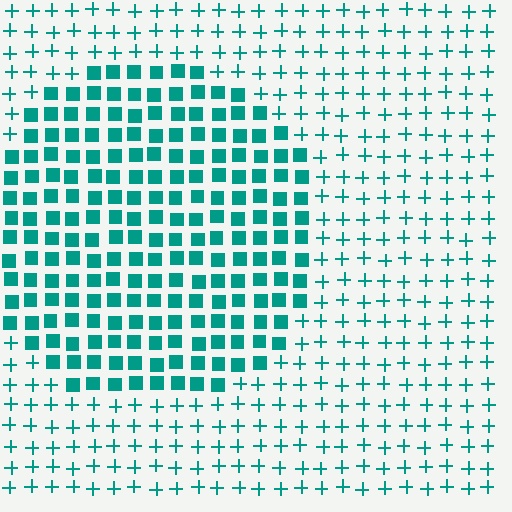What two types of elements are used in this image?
The image uses squares inside the circle region and plus signs outside it.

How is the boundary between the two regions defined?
The boundary is defined by a change in element shape: squares inside vs. plus signs outside. All elements share the same color and spacing.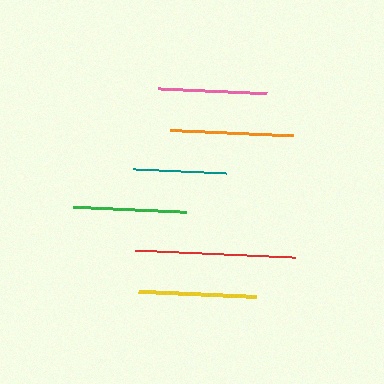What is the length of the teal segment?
The teal segment is approximately 93 pixels long.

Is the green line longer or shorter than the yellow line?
The yellow line is longer than the green line.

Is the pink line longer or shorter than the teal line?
The pink line is longer than the teal line.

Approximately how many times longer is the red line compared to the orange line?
The red line is approximately 1.3 times the length of the orange line.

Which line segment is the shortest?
The teal line is the shortest at approximately 93 pixels.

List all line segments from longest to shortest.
From longest to shortest: red, orange, yellow, green, pink, teal.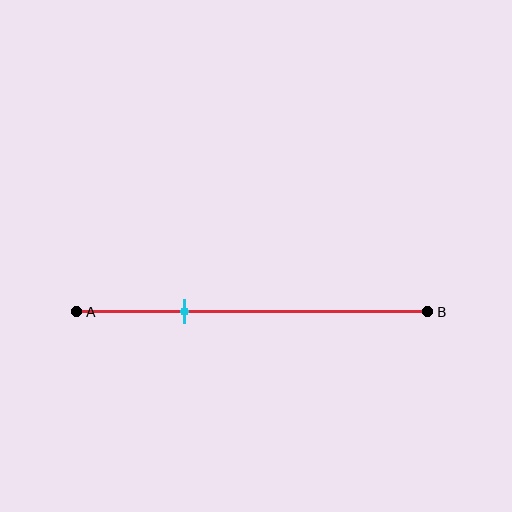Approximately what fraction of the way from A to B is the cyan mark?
The cyan mark is approximately 30% of the way from A to B.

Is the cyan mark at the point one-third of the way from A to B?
Yes, the mark is approximately at the one-third point.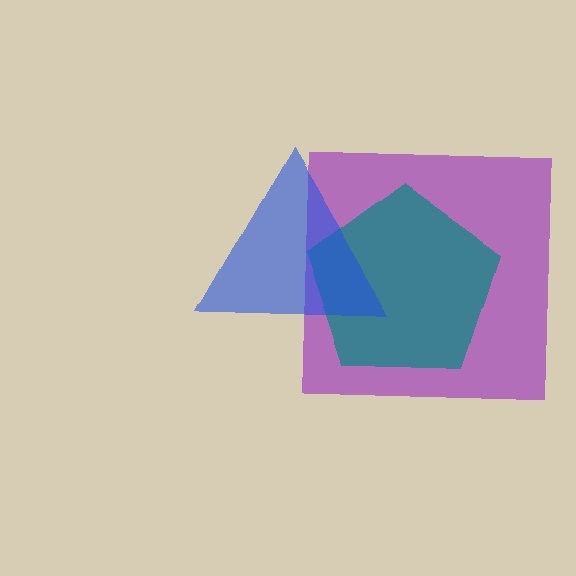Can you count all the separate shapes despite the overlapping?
Yes, there are 3 separate shapes.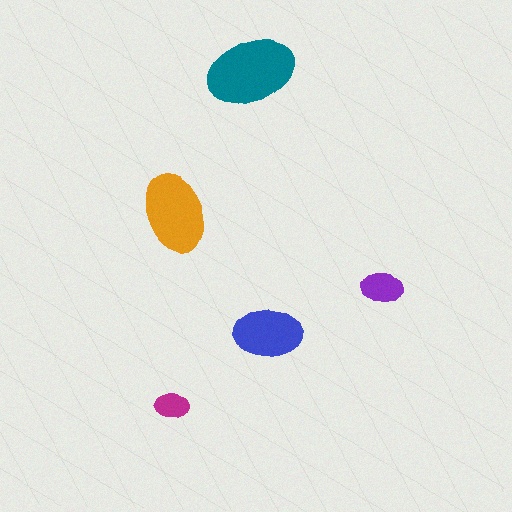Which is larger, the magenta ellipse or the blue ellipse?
The blue one.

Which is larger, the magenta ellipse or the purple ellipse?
The purple one.